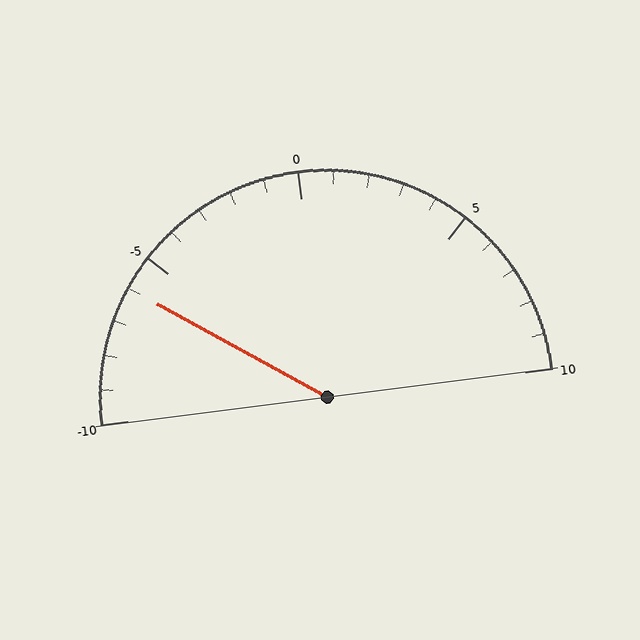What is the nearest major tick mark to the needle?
The nearest major tick mark is -5.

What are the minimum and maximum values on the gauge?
The gauge ranges from -10 to 10.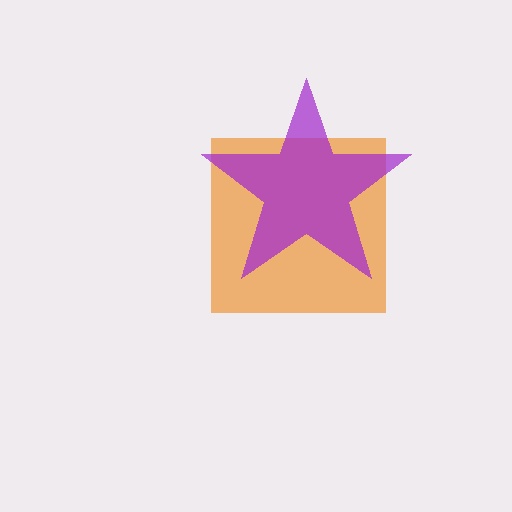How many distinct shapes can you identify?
There are 2 distinct shapes: an orange square, a purple star.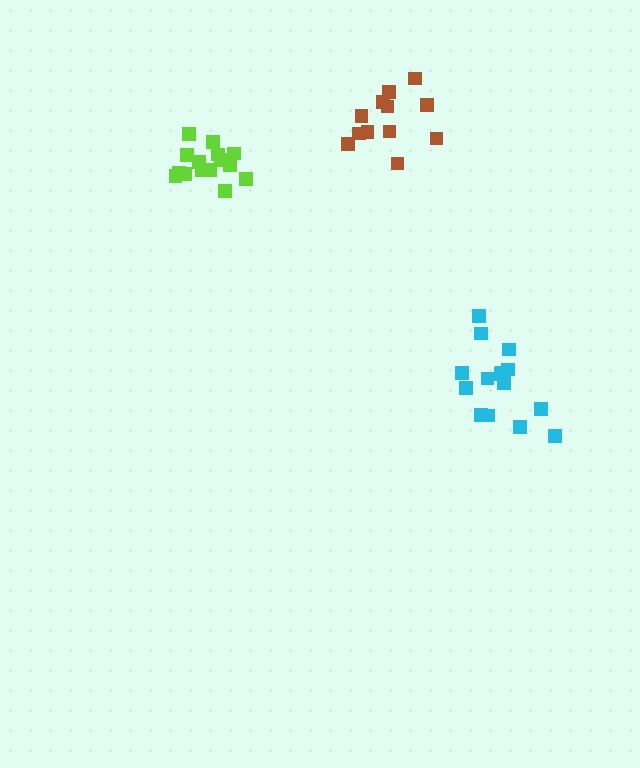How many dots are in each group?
Group 1: 12 dots, Group 2: 15 dots, Group 3: 15 dots (42 total).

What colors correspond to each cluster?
The clusters are colored: brown, lime, cyan.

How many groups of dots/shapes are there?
There are 3 groups.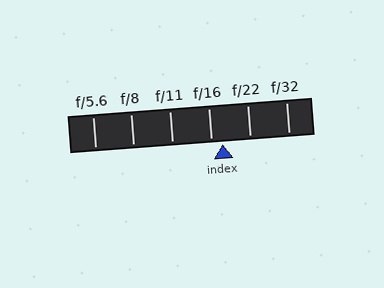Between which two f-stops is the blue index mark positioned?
The index mark is between f/16 and f/22.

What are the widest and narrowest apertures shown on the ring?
The widest aperture shown is f/5.6 and the narrowest is f/32.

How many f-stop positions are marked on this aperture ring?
There are 6 f-stop positions marked.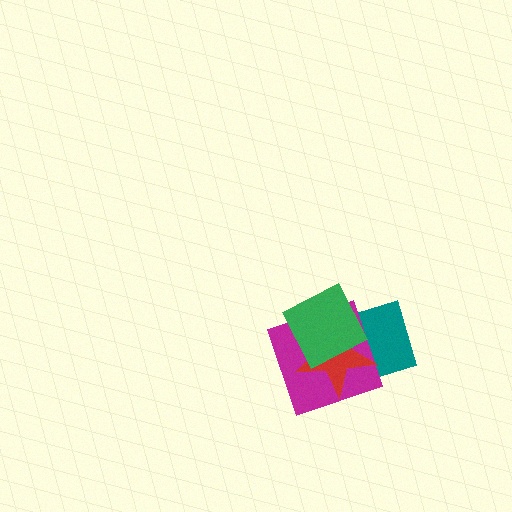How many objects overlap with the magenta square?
3 objects overlap with the magenta square.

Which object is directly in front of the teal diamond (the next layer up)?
The magenta square is directly in front of the teal diamond.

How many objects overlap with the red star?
3 objects overlap with the red star.